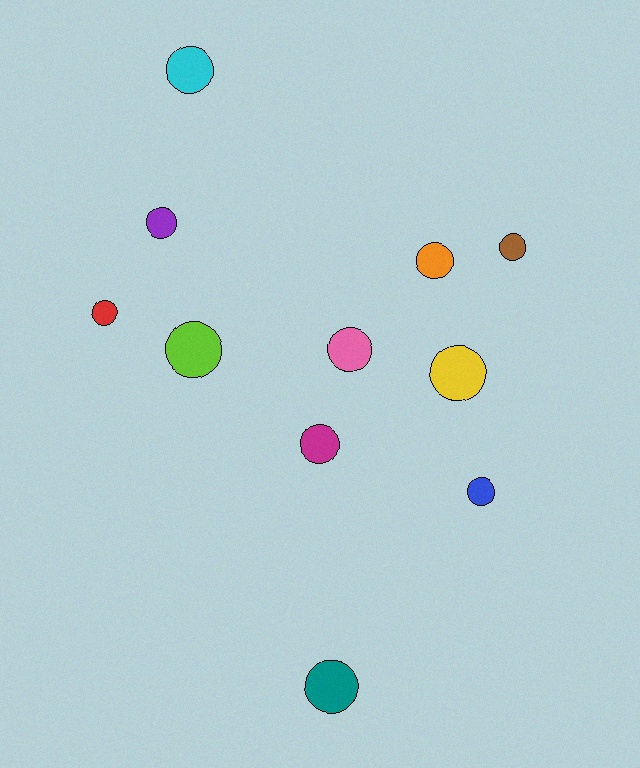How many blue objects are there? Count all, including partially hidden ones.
There is 1 blue object.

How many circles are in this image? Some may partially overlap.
There are 11 circles.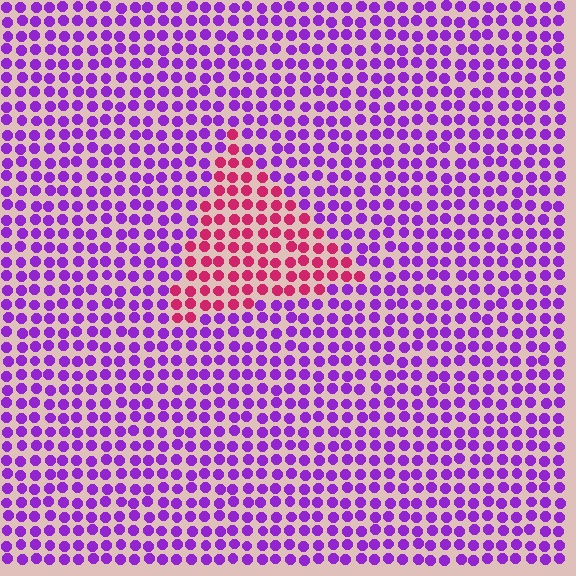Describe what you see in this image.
The image is filled with small purple elements in a uniform arrangement. A triangle-shaped region is visible where the elements are tinted to a slightly different hue, forming a subtle color boundary.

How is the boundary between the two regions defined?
The boundary is defined purely by a slight shift in hue (about 57 degrees). Spacing, size, and orientation are identical on both sides.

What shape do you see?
I see a triangle.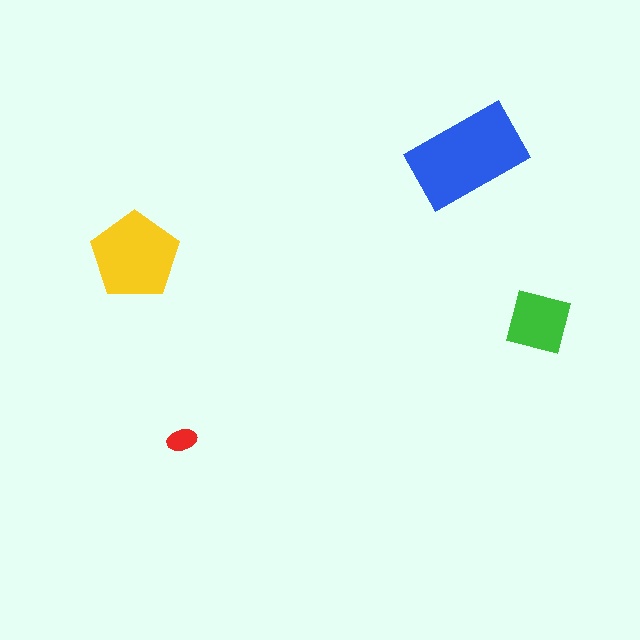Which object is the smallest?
The red ellipse.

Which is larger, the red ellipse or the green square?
The green square.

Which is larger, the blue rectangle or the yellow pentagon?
The blue rectangle.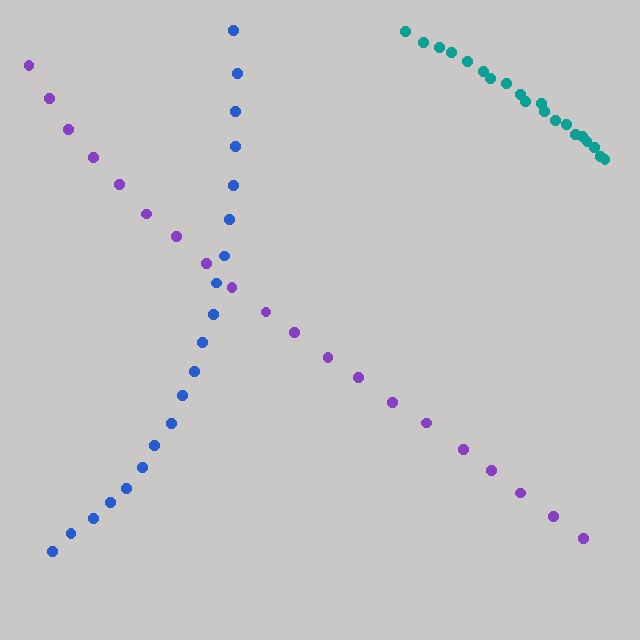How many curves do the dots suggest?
There are 3 distinct paths.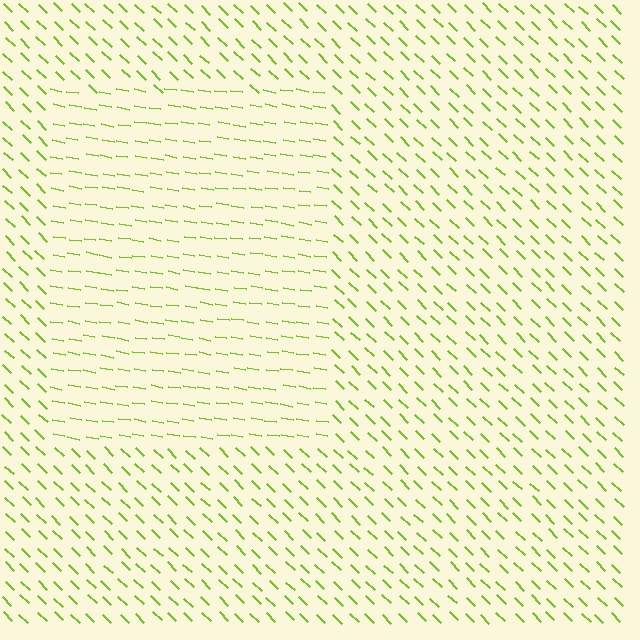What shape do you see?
I see a rectangle.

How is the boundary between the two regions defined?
The boundary is defined purely by a change in line orientation (approximately 35 degrees difference). All lines are the same color and thickness.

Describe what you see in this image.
The image is filled with small lime line segments. A rectangle region in the image has lines oriented differently from the surrounding lines, creating a visible texture boundary.